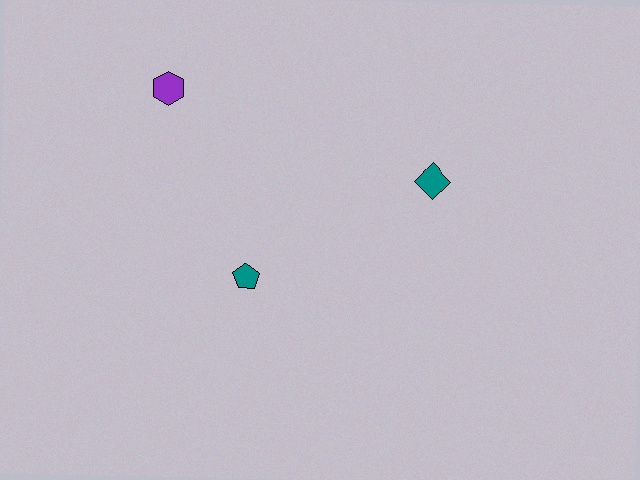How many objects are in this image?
There are 3 objects.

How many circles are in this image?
There are no circles.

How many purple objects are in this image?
There is 1 purple object.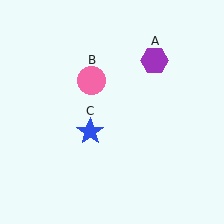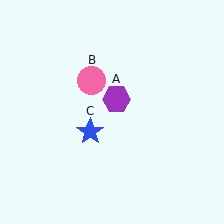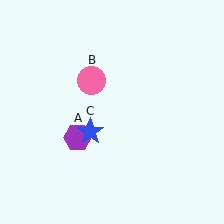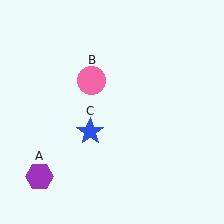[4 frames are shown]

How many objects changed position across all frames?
1 object changed position: purple hexagon (object A).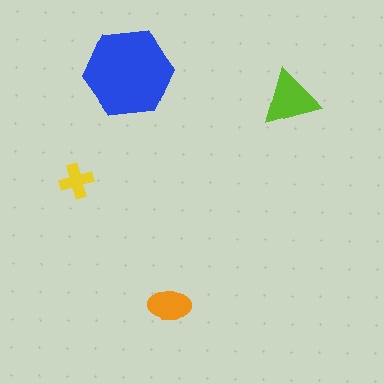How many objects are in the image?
There are 4 objects in the image.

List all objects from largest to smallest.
The blue hexagon, the lime triangle, the orange ellipse, the yellow cross.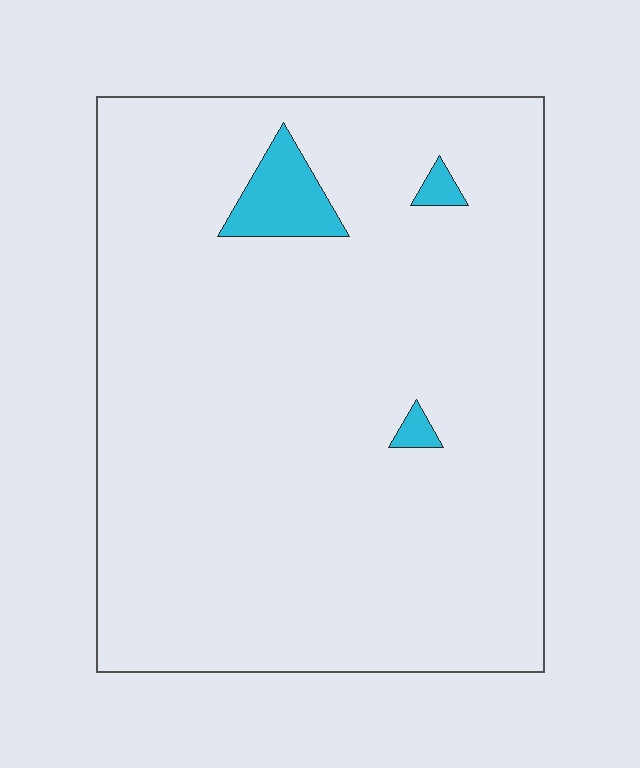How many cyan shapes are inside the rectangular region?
3.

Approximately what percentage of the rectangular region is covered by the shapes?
Approximately 5%.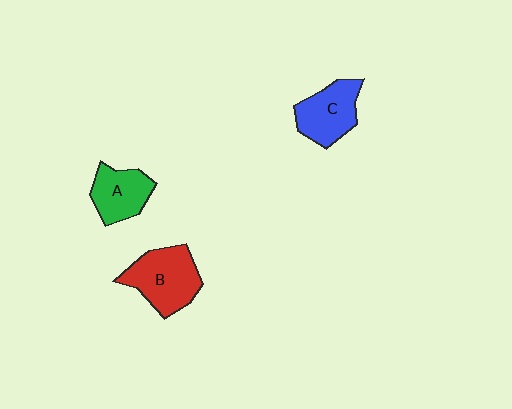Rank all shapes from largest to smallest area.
From largest to smallest: B (red), C (blue), A (green).